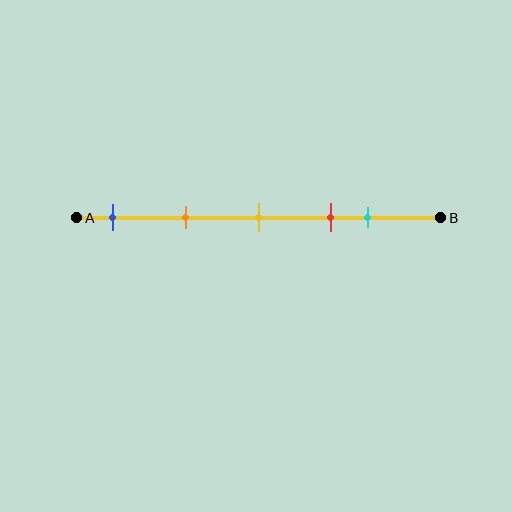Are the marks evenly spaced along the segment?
No, the marks are not evenly spaced.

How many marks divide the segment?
There are 5 marks dividing the segment.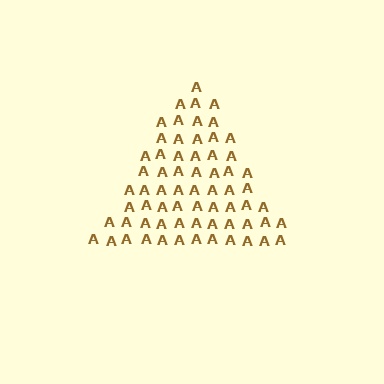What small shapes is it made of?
It is made of small letter A's.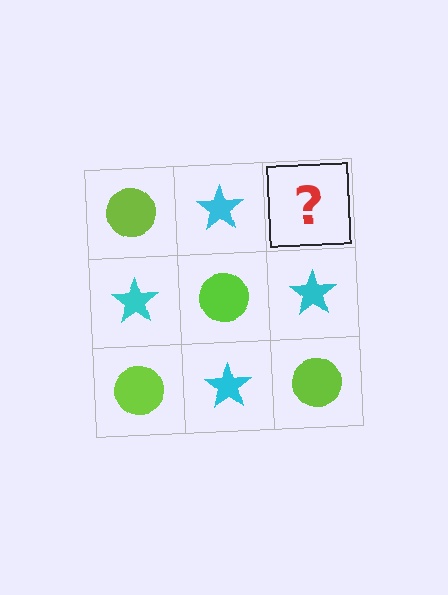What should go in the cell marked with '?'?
The missing cell should contain a lime circle.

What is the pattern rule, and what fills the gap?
The rule is that it alternates lime circle and cyan star in a checkerboard pattern. The gap should be filled with a lime circle.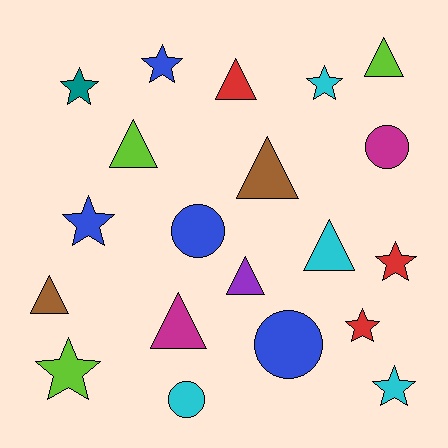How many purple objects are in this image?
There is 1 purple object.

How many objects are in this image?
There are 20 objects.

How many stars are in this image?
There are 8 stars.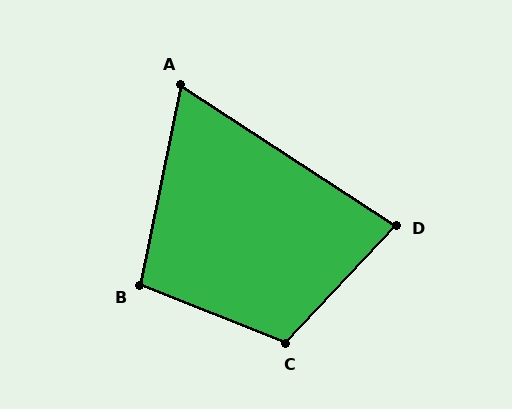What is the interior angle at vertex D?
Approximately 80 degrees (acute).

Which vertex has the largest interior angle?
C, at approximately 112 degrees.